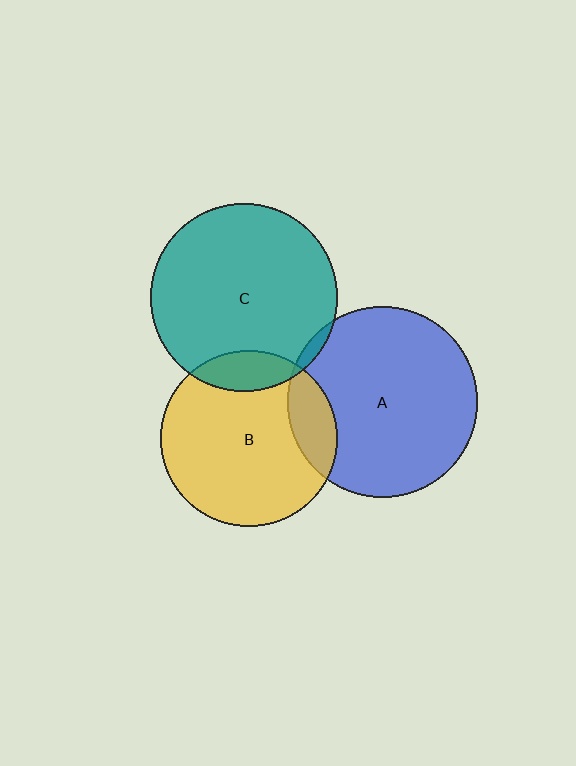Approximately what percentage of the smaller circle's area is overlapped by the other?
Approximately 15%.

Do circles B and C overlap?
Yes.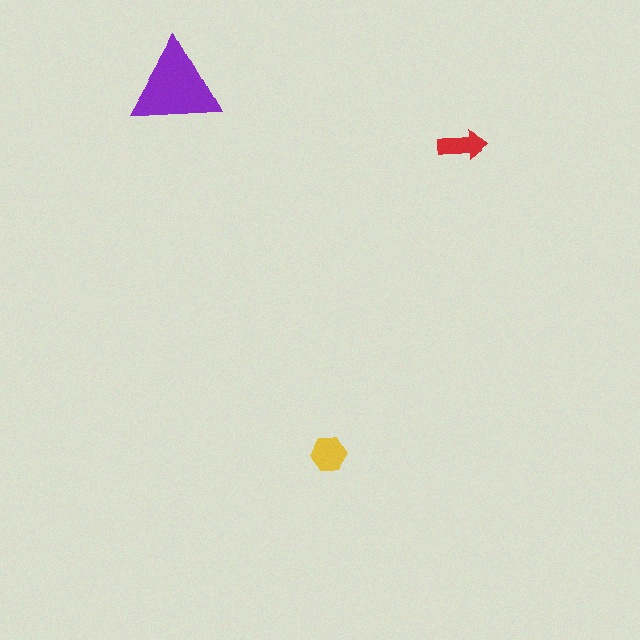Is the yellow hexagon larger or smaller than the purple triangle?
Smaller.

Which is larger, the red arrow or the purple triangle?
The purple triangle.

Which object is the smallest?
The red arrow.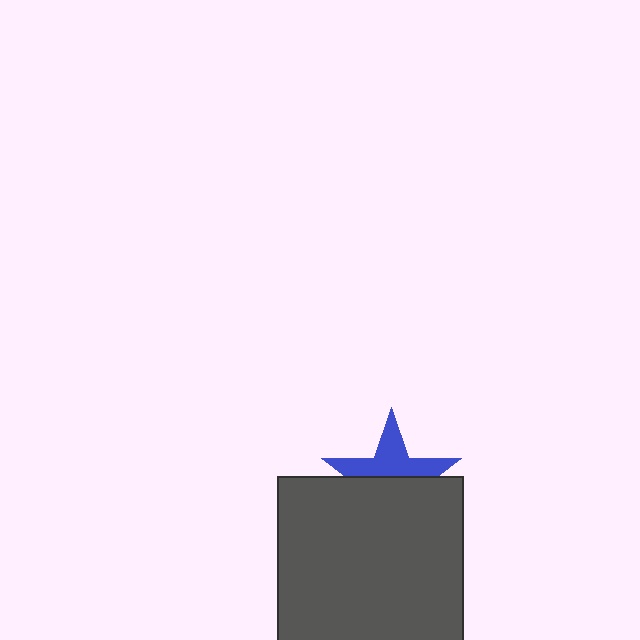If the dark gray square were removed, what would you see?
You would see the complete blue star.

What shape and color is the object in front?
The object in front is a dark gray square.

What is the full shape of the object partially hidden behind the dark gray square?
The partially hidden object is a blue star.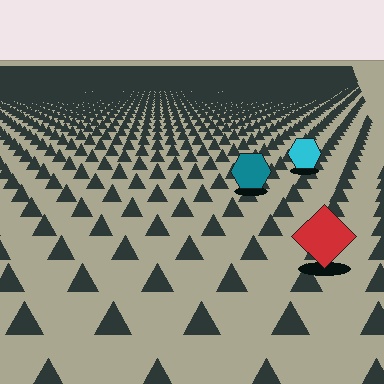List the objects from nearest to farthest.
From nearest to farthest: the red diamond, the teal hexagon, the cyan hexagon.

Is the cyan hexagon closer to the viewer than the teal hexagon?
No. The teal hexagon is closer — you can tell from the texture gradient: the ground texture is coarser near it.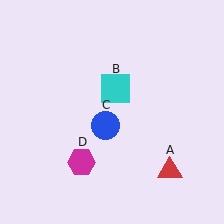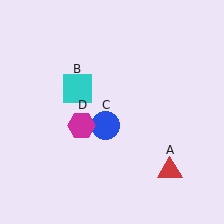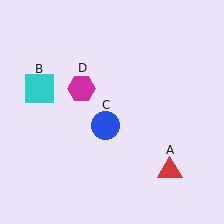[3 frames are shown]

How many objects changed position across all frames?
2 objects changed position: cyan square (object B), magenta hexagon (object D).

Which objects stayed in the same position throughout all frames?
Red triangle (object A) and blue circle (object C) remained stationary.